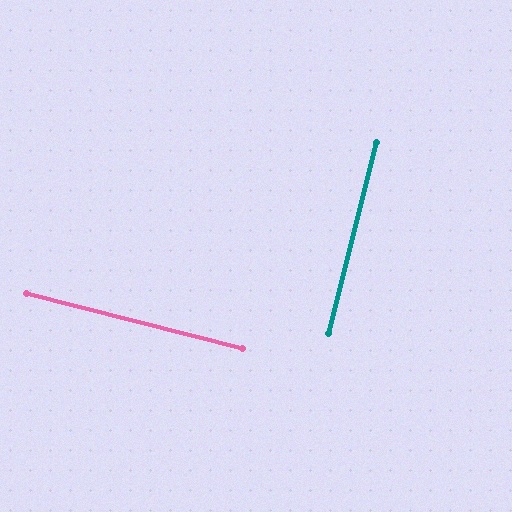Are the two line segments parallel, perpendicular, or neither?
Perpendicular — they meet at approximately 90°.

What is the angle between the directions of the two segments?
Approximately 90 degrees.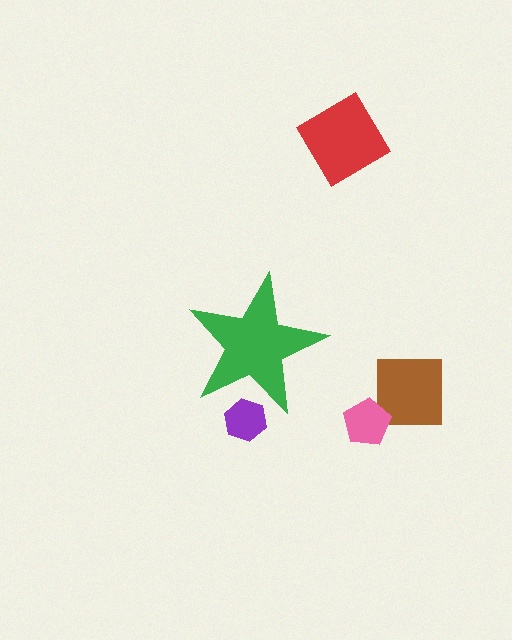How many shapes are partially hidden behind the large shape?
1 shape is partially hidden.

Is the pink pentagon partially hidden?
No, the pink pentagon is fully visible.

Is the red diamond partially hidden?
No, the red diamond is fully visible.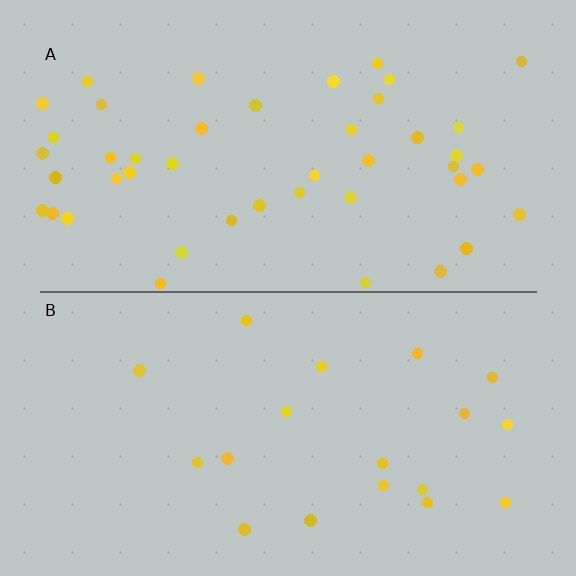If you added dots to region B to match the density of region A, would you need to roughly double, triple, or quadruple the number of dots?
Approximately double.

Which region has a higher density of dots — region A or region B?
A (the top).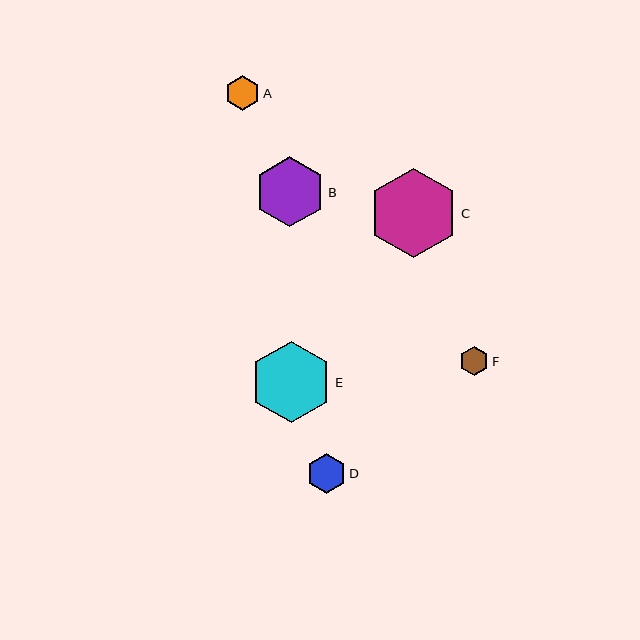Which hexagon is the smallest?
Hexagon F is the smallest with a size of approximately 29 pixels.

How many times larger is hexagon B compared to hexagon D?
Hexagon B is approximately 1.8 times the size of hexagon D.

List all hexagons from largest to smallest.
From largest to smallest: C, E, B, D, A, F.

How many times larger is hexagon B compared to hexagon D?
Hexagon B is approximately 1.8 times the size of hexagon D.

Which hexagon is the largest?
Hexagon C is the largest with a size of approximately 90 pixels.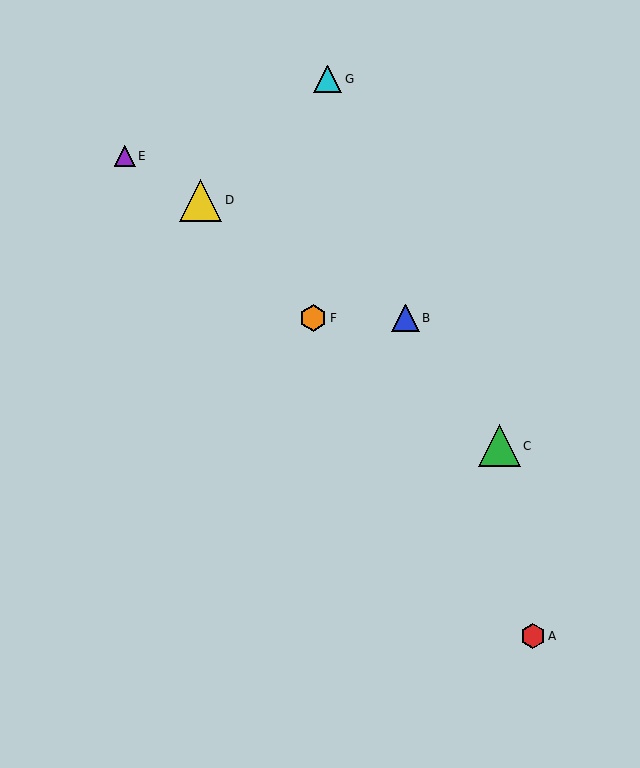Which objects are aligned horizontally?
Objects B, F are aligned horizontally.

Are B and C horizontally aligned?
No, B is at y≈318 and C is at y≈446.